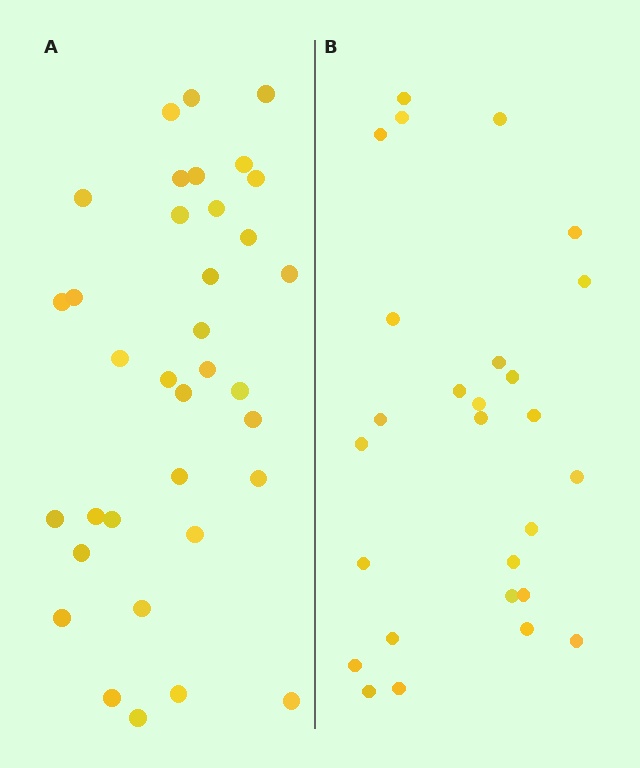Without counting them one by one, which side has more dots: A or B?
Region A (the left region) has more dots.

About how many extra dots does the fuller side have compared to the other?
Region A has roughly 8 or so more dots than region B.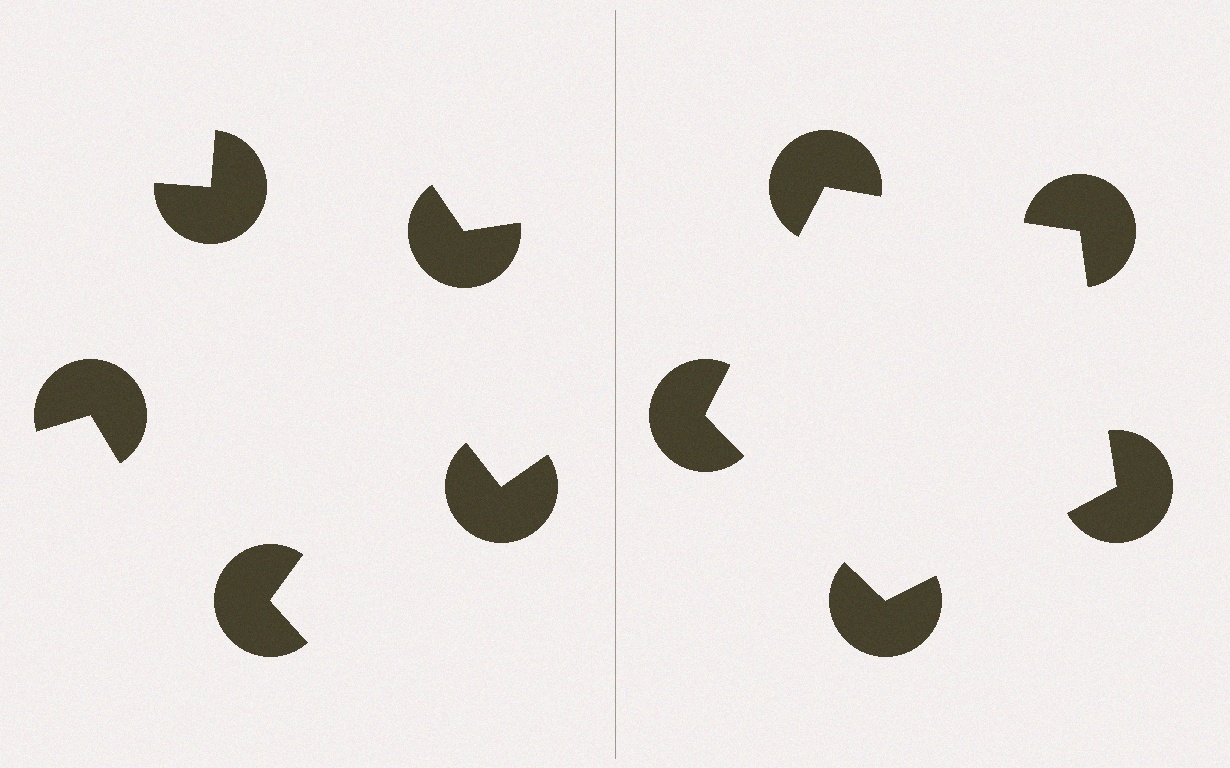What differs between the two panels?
The pac-man discs are positioned identically on both sides; only the wedge orientations differ. On the right they align to a pentagon; on the left they are misaligned.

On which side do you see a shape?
An illusory pentagon appears on the right side. On the left side the wedge cuts are rotated, so no coherent shape forms.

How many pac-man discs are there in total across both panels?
10 — 5 on each side.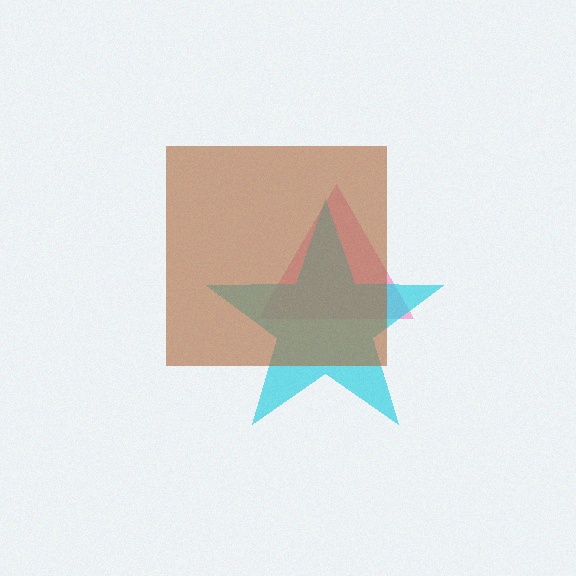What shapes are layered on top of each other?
The layered shapes are: a pink triangle, a cyan star, a brown square.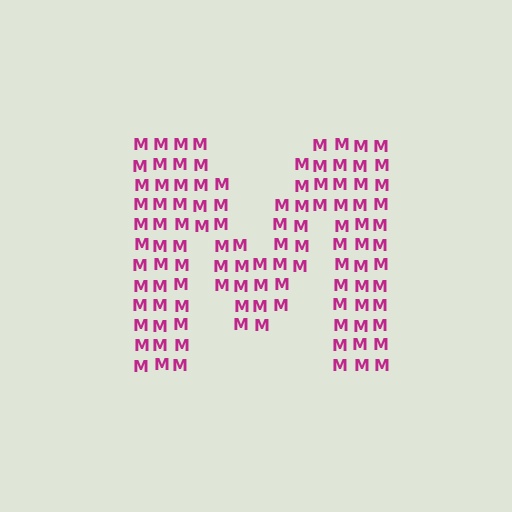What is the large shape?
The large shape is the letter M.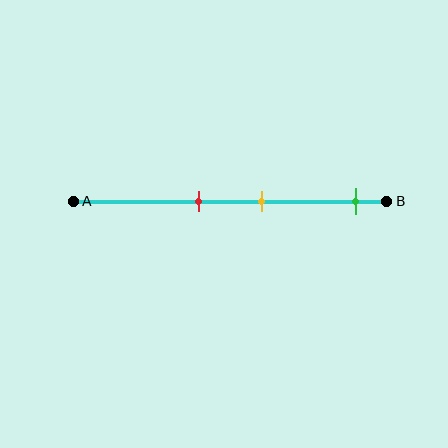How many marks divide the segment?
There are 3 marks dividing the segment.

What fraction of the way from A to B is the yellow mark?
The yellow mark is approximately 60% (0.6) of the way from A to B.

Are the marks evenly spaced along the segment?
No, the marks are not evenly spaced.